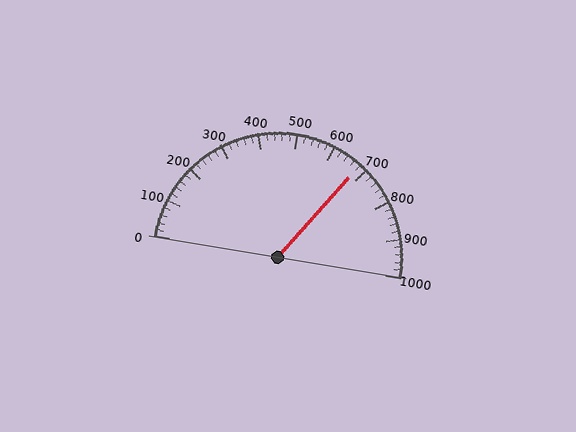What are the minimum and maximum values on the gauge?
The gauge ranges from 0 to 1000.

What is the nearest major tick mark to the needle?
The nearest major tick mark is 700.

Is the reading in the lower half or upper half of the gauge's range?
The reading is in the upper half of the range (0 to 1000).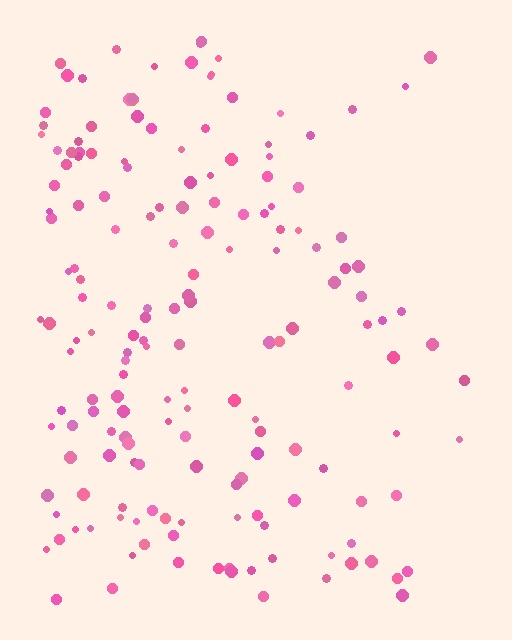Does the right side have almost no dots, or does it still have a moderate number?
Still a moderate number, just noticeably fewer than the left.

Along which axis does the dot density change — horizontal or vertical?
Horizontal.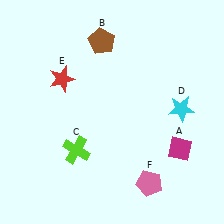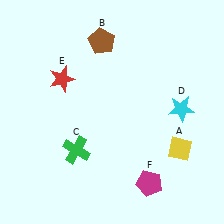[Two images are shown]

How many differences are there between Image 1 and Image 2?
There are 3 differences between the two images.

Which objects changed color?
A changed from magenta to yellow. C changed from lime to green. F changed from pink to magenta.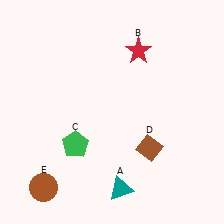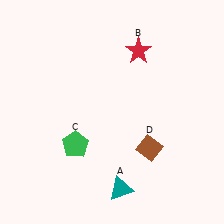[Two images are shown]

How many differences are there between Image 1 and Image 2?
There is 1 difference between the two images.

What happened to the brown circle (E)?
The brown circle (E) was removed in Image 2. It was in the bottom-left area of Image 1.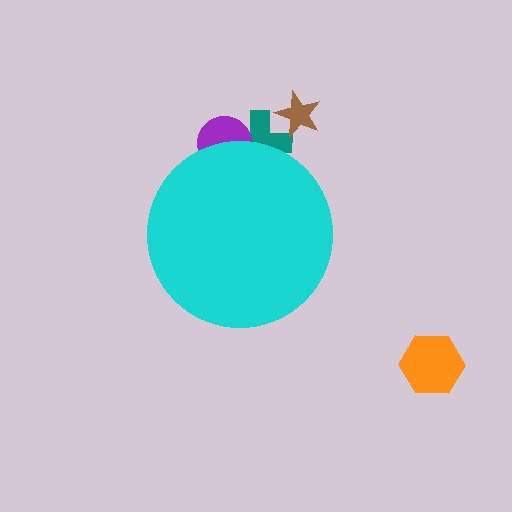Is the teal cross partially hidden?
Yes, the teal cross is partially hidden behind the cyan circle.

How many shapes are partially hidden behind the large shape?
2 shapes are partially hidden.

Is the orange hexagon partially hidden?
No, the orange hexagon is fully visible.